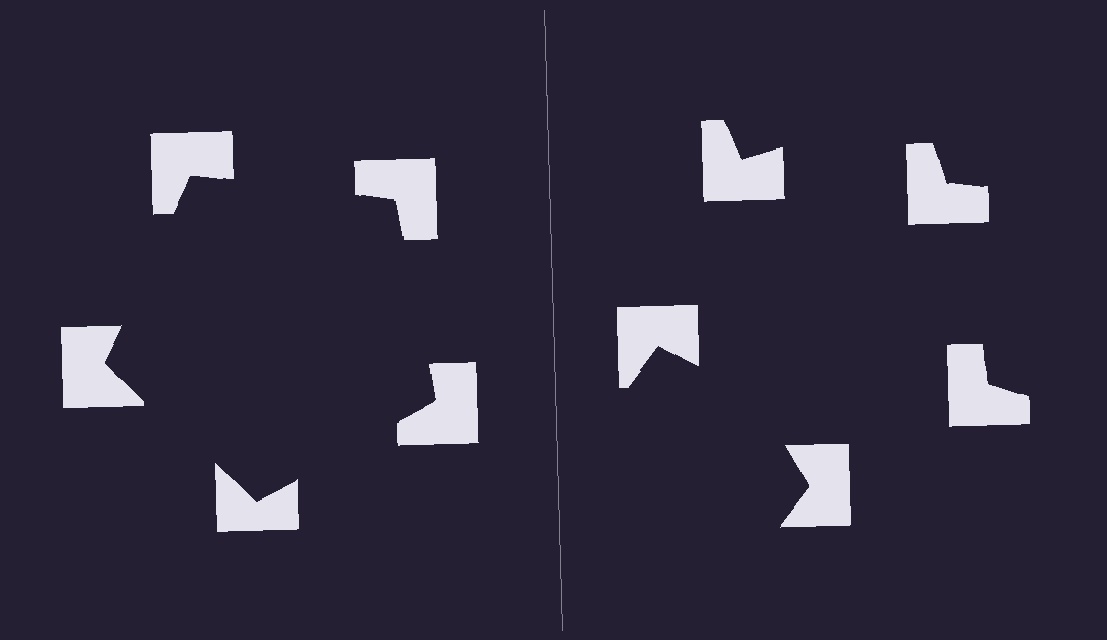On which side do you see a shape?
An illusory pentagon appears on the left side. On the right side the wedge cuts are rotated, so no coherent shape forms.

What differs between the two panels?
The notched squares are positioned identically on both sides; only the wedge orientations differ. On the left they align to a pentagon; on the right they are misaligned.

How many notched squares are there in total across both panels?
10 — 5 on each side.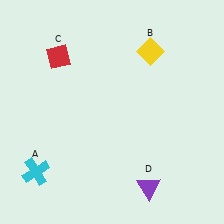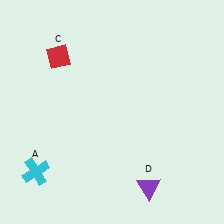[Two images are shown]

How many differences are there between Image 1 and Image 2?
There is 1 difference between the two images.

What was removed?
The yellow diamond (B) was removed in Image 2.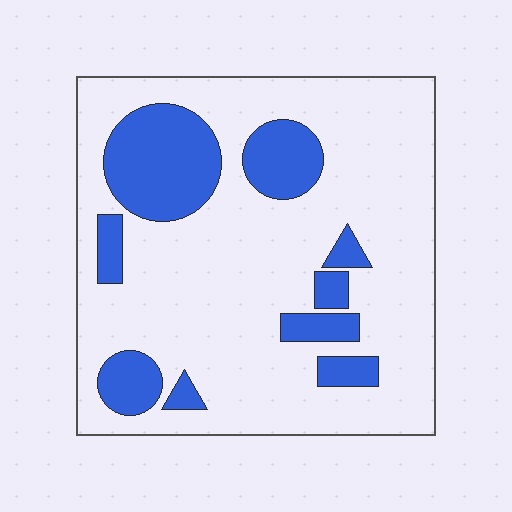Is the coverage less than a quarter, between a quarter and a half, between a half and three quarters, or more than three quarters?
Less than a quarter.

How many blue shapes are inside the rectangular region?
9.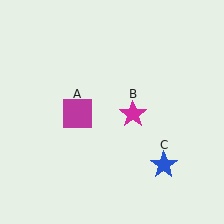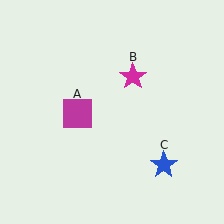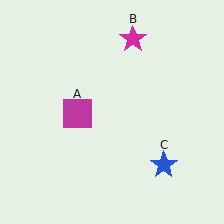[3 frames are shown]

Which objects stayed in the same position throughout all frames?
Magenta square (object A) and blue star (object C) remained stationary.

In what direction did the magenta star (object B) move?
The magenta star (object B) moved up.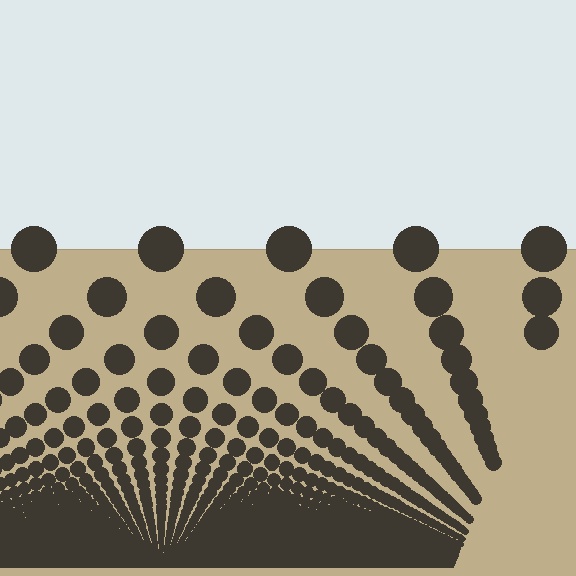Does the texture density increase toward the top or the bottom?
Density increases toward the bottom.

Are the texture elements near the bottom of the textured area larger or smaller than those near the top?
Smaller. The gradient is inverted — elements near the bottom are smaller and denser.